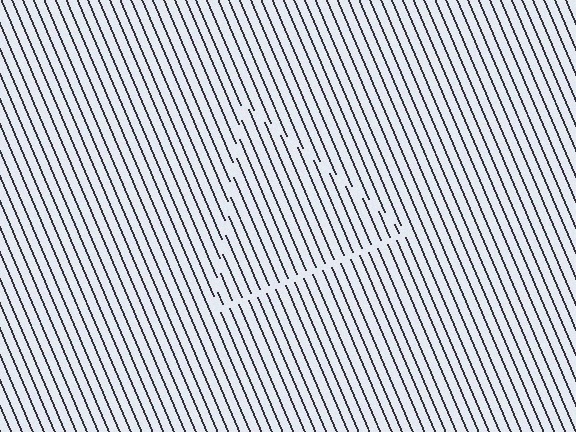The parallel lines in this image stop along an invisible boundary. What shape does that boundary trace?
An illusory triangle. The interior of the shape contains the same grating, shifted by half a period — the contour is defined by the phase discontinuity where line-ends from the inner and outer gratings abut.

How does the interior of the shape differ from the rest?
The interior of the shape contains the same grating, shifted by half a period — the contour is defined by the phase discontinuity where line-ends from the inner and outer gratings abut.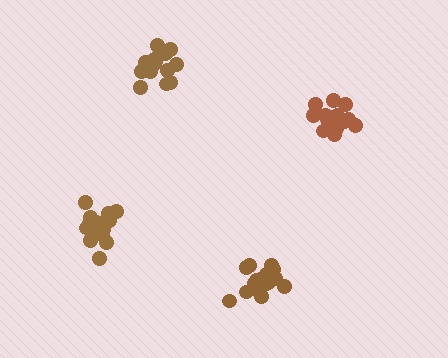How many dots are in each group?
Group 1: 18 dots, Group 2: 17 dots, Group 3: 14 dots, Group 4: 16 dots (65 total).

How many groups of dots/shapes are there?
There are 4 groups.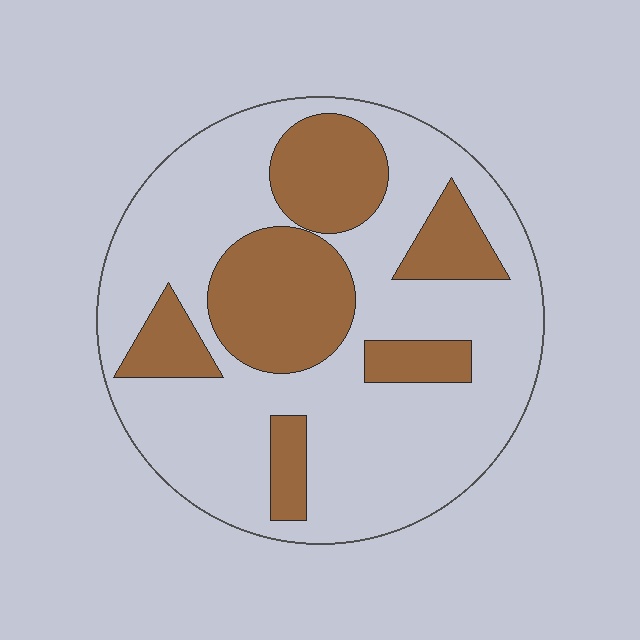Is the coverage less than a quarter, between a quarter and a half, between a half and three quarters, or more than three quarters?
Between a quarter and a half.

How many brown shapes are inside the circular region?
6.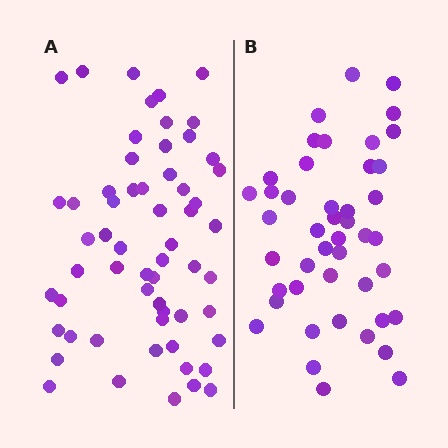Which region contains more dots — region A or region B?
Region A (the left region) has more dots.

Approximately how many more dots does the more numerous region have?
Region A has approximately 15 more dots than region B.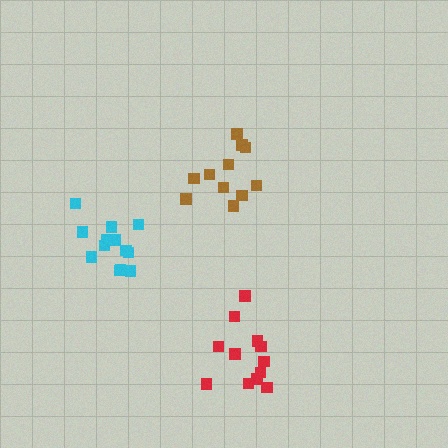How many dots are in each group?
Group 1: 12 dots, Group 2: 13 dots, Group 3: 11 dots (36 total).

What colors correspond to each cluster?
The clusters are colored: red, cyan, brown.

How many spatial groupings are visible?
There are 3 spatial groupings.